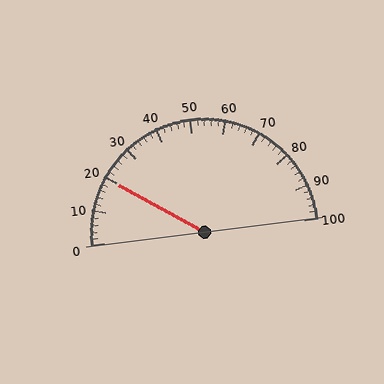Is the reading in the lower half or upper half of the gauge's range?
The reading is in the lower half of the range (0 to 100).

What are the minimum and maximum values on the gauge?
The gauge ranges from 0 to 100.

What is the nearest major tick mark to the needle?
The nearest major tick mark is 20.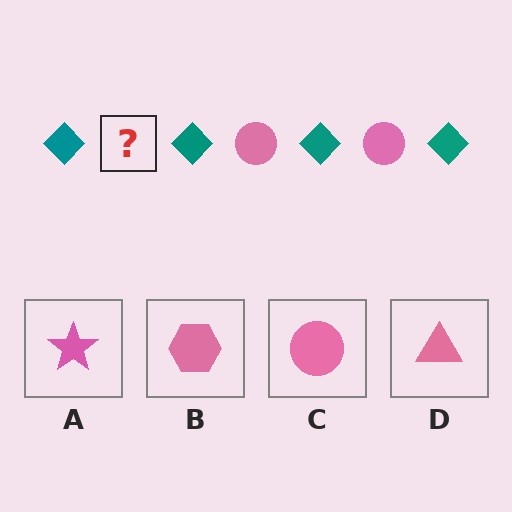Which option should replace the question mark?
Option C.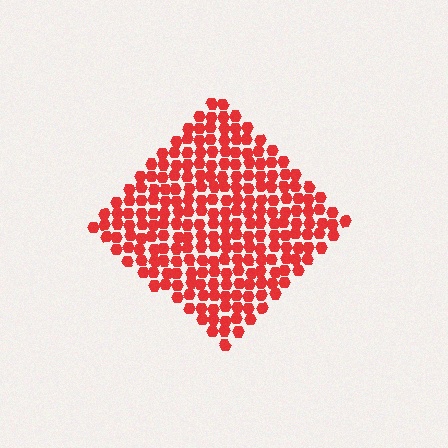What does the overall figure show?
The overall figure shows a diamond.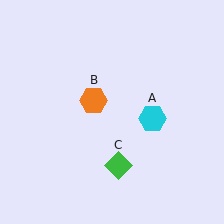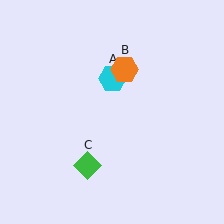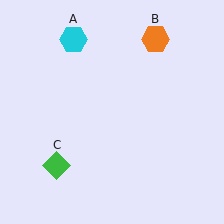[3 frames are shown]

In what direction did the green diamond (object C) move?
The green diamond (object C) moved left.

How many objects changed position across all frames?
3 objects changed position: cyan hexagon (object A), orange hexagon (object B), green diamond (object C).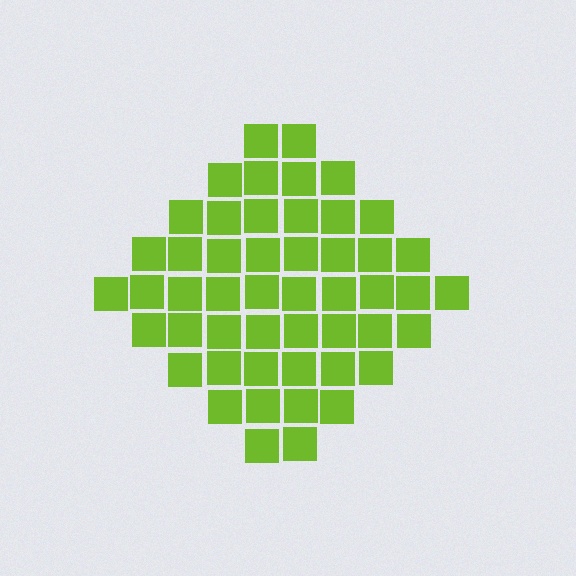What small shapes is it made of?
It is made of small squares.